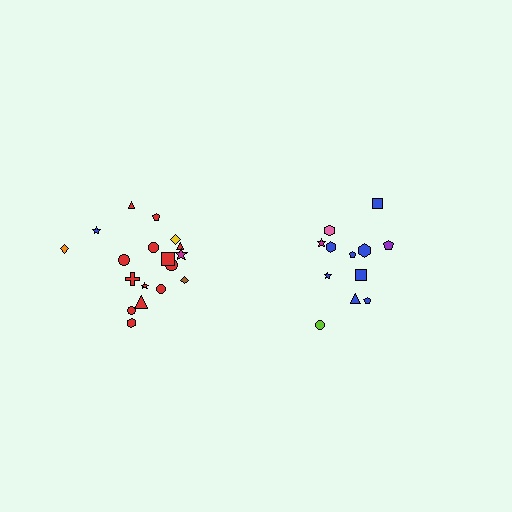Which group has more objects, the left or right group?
The left group.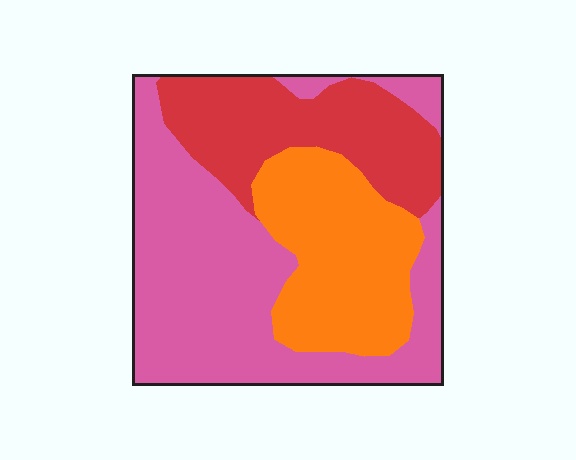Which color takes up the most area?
Pink, at roughly 50%.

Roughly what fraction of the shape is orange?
Orange covers roughly 25% of the shape.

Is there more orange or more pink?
Pink.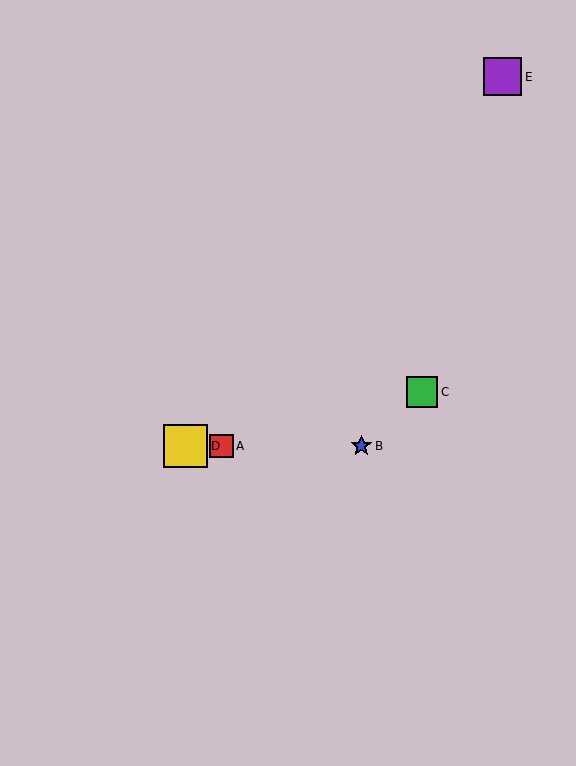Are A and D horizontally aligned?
Yes, both are at y≈446.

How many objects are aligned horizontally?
3 objects (A, B, D) are aligned horizontally.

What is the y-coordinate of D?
Object D is at y≈446.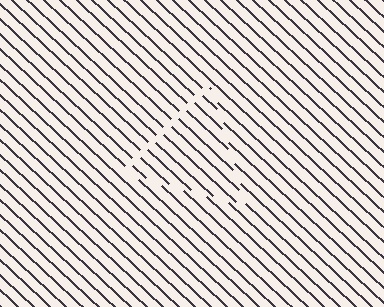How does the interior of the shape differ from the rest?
The interior of the shape contains the same grating, shifted by half a period — the contour is defined by the phase discontinuity where line-ends from the inner and outer gratings abut.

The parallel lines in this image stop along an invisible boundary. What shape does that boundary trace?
An illusory triangle. The interior of the shape contains the same grating, shifted by half a period — the contour is defined by the phase discontinuity where line-ends from the inner and outer gratings abut.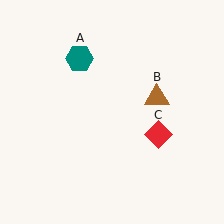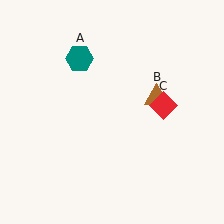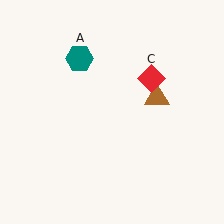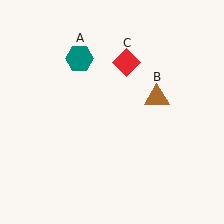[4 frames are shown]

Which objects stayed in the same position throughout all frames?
Teal hexagon (object A) and brown triangle (object B) remained stationary.